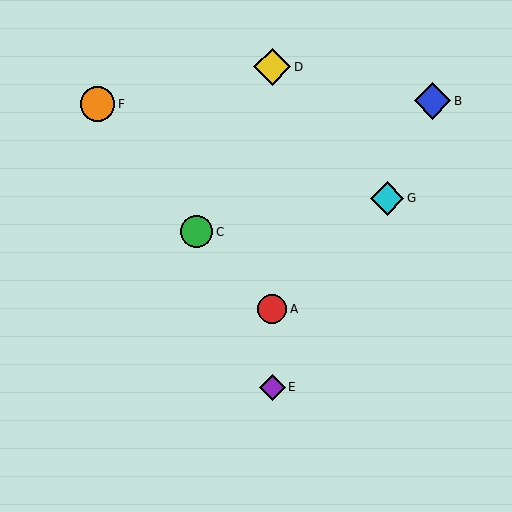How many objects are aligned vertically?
3 objects (A, D, E) are aligned vertically.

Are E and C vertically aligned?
No, E is at x≈272 and C is at x≈196.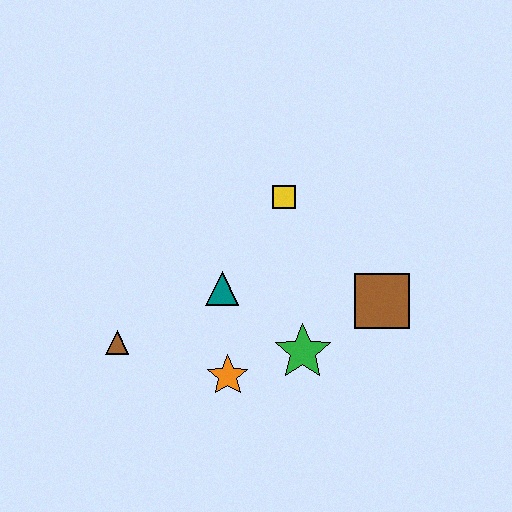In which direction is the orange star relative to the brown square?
The orange star is to the left of the brown square.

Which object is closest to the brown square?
The green star is closest to the brown square.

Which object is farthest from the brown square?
The brown triangle is farthest from the brown square.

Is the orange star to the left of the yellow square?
Yes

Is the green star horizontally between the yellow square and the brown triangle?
No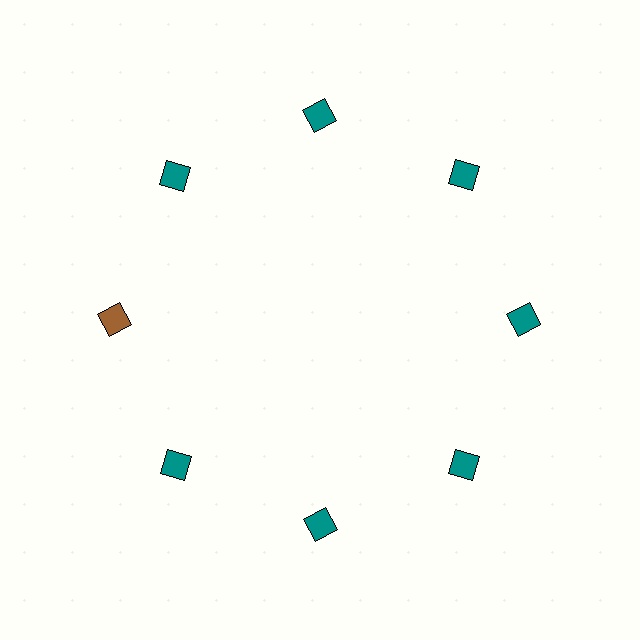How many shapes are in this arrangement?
There are 8 shapes arranged in a ring pattern.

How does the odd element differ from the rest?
It has a different color: brown instead of teal.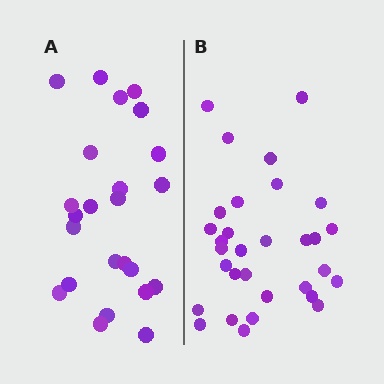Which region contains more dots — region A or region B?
Region B (the right region) has more dots.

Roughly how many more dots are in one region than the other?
Region B has roughly 8 or so more dots than region A.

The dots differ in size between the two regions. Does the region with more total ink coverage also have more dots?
No. Region A has more total ink coverage because its dots are larger, but region B actually contains more individual dots. Total area can be misleading — the number of items is what matters here.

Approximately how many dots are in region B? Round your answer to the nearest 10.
About 30 dots. (The exact count is 31, which rounds to 30.)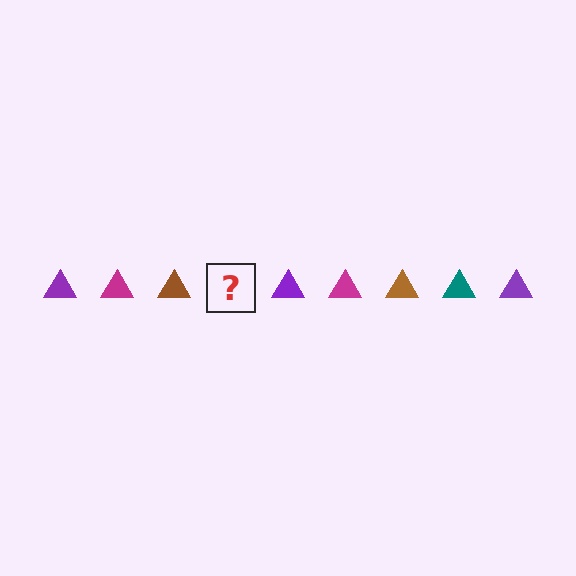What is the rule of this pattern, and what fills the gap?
The rule is that the pattern cycles through purple, magenta, brown, teal triangles. The gap should be filled with a teal triangle.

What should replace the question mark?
The question mark should be replaced with a teal triangle.